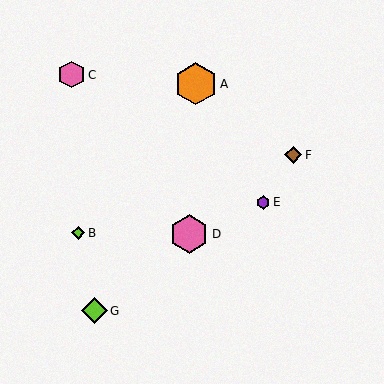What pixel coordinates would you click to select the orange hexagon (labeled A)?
Click at (196, 84) to select the orange hexagon A.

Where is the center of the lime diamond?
The center of the lime diamond is at (78, 233).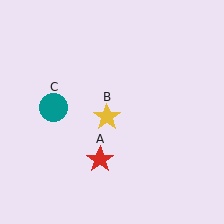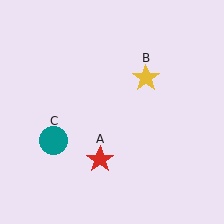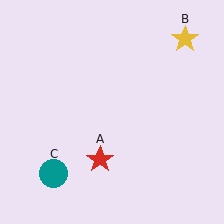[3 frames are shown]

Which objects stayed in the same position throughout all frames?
Red star (object A) remained stationary.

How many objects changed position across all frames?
2 objects changed position: yellow star (object B), teal circle (object C).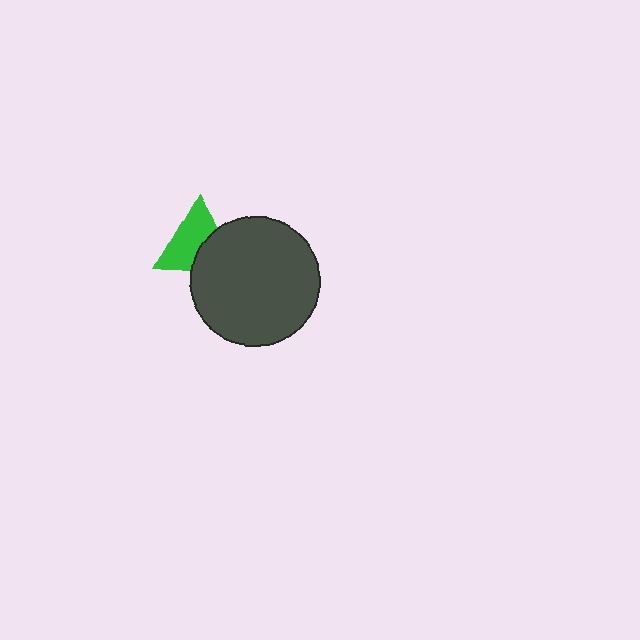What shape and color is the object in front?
The object in front is a dark gray circle.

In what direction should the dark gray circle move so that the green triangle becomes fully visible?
The dark gray circle should move toward the lower-right. That is the shortest direction to clear the overlap and leave the green triangle fully visible.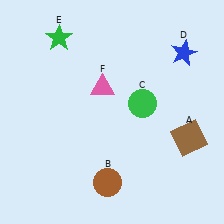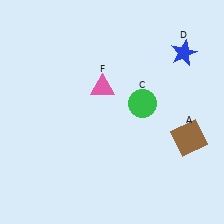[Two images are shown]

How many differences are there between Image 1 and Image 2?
There are 2 differences between the two images.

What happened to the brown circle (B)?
The brown circle (B) was removed in Image 2. It was in the bottom-left area of Image 1.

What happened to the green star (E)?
The green star (E) was removed in Image 2. It was in the top-left area of Image 1.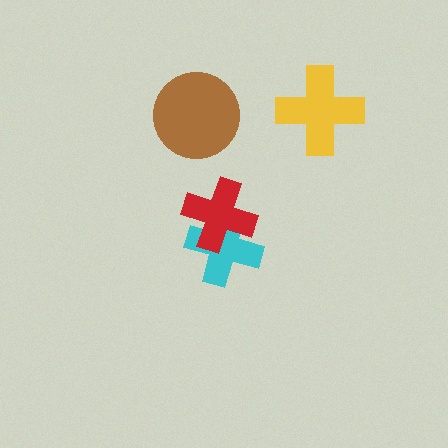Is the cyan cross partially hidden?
Yes, it is partially covered by another shape.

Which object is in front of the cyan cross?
The red cross is in front of the cyan cross.